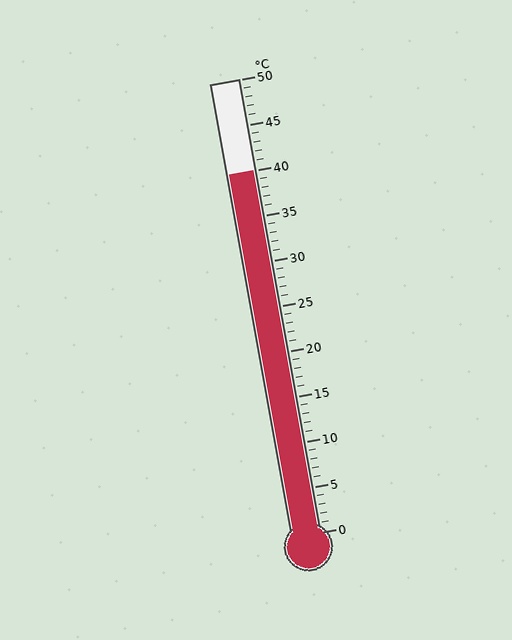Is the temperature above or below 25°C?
The temperature is above 25°C.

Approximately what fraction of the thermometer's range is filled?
The thermometer is filled to approximately 80% of its range.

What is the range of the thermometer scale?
The thermometer scale ranges from 0°C to 50°C.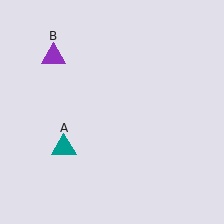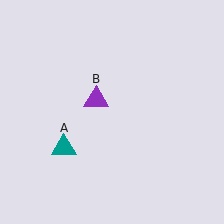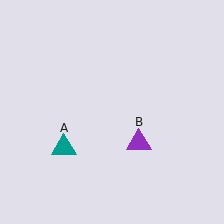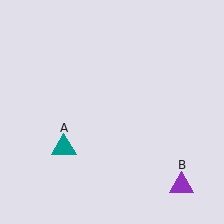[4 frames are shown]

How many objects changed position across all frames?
1 object changed position: purple triangle (object B).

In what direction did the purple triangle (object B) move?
The purple triangle (object B) moved down and to the right.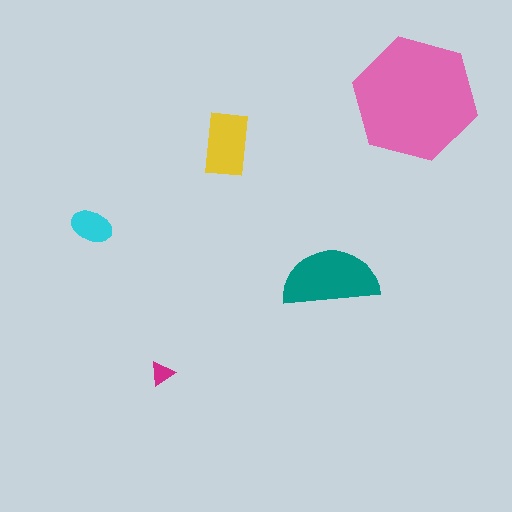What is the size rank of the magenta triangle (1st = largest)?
5th.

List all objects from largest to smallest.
The pink hexagon, the teal semicircle, the yellow rectangle, the cyan ellipse, the magenta triangle.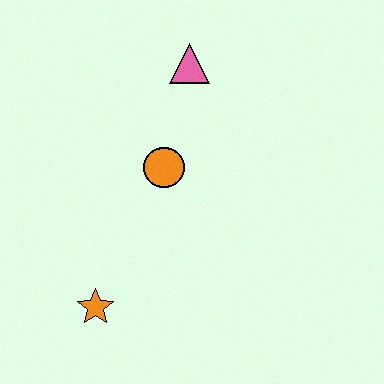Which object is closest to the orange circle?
The pink triangle is closest to the orange circle.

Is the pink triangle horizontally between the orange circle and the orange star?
No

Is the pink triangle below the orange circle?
No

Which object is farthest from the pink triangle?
The orange star is farthest from the pink triangle.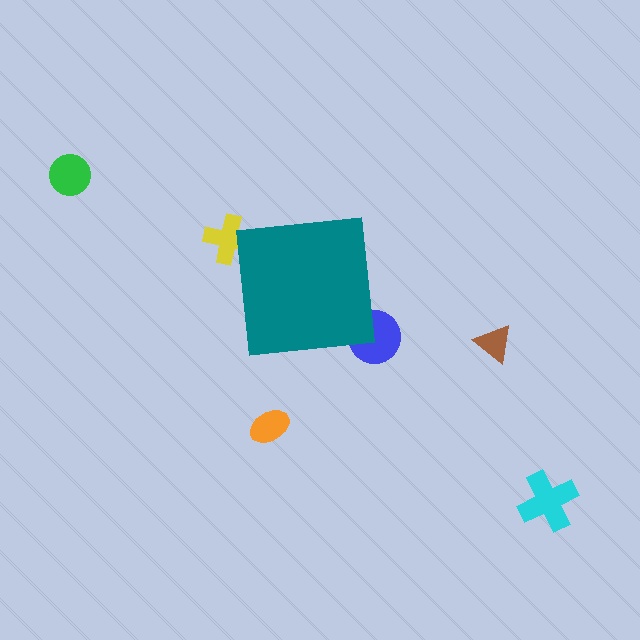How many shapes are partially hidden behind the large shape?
2 shapes are partially hidden.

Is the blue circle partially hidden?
Yes, the blue circle is partially hidden behind the teal square.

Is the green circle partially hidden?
No, the green circle is fully visible.